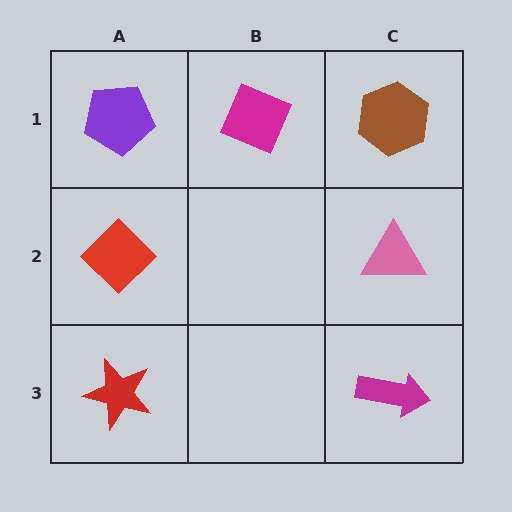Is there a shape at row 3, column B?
No, that cell is empty.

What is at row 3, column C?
A magenta arrow.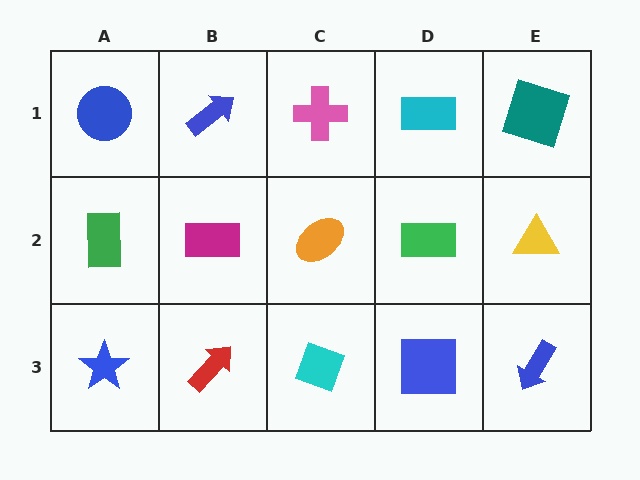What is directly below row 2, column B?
A red arrow.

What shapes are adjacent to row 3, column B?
A magenta rectangle (row 2, column B), a blue star (row 3, column A), a cyan diamond (row 3, column C).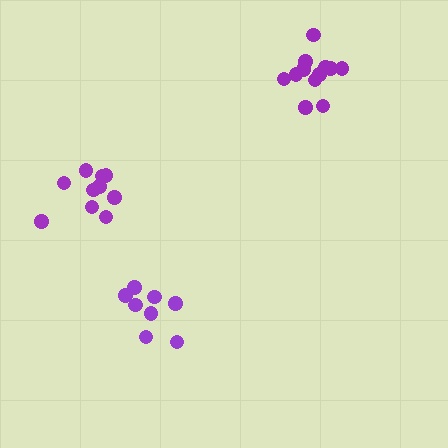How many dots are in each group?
Group 1: 14 dots, Group 2: 10 dots, Group 3: 8 dots (32 total).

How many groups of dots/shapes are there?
There are 3 groups.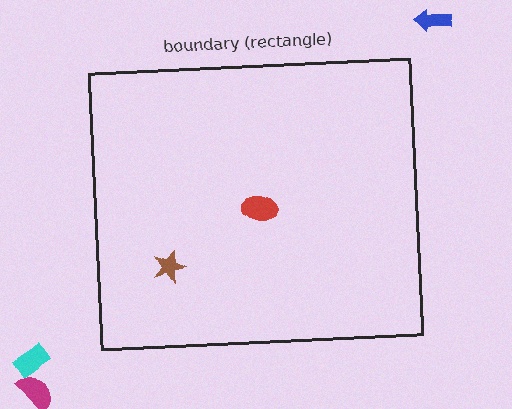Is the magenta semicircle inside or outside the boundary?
Outside.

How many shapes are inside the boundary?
2 inside, 3 outside.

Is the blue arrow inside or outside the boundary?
Outside.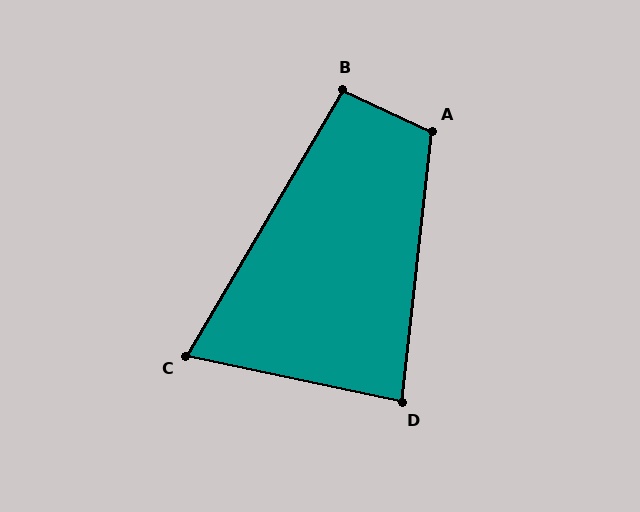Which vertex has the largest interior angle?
A, at approximately 108 degrees.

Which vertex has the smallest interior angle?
C, at approximately 72 degrees.